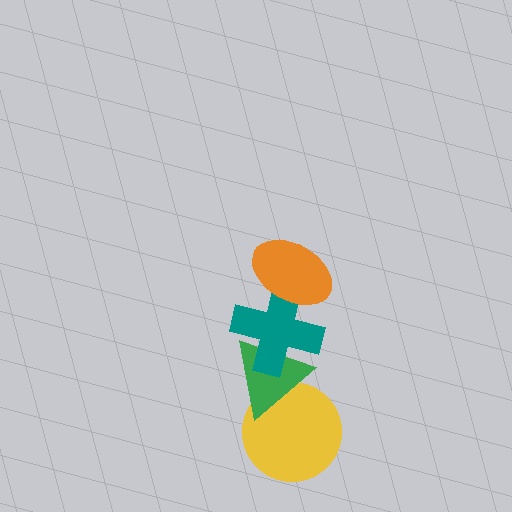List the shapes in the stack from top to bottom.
From top to bottom: the orange ellipse, the teal cross, the green triangle, the yellow circle.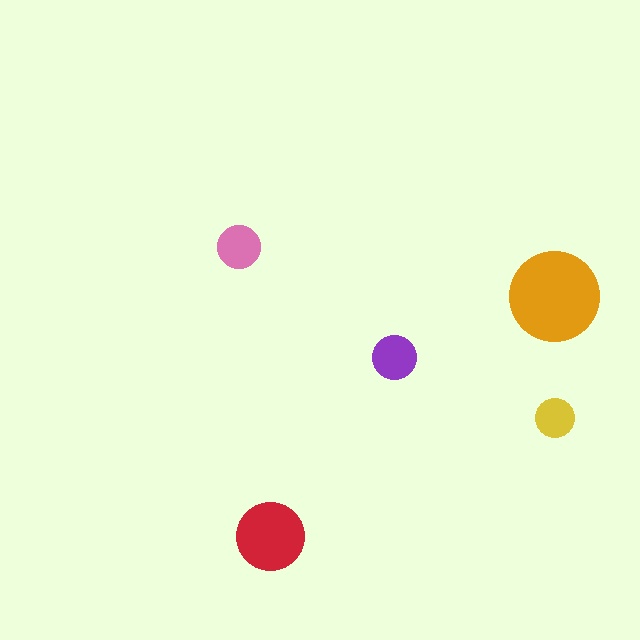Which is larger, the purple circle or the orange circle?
The orange one.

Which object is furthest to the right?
The yellow circle is rightmost.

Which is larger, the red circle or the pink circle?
The red one.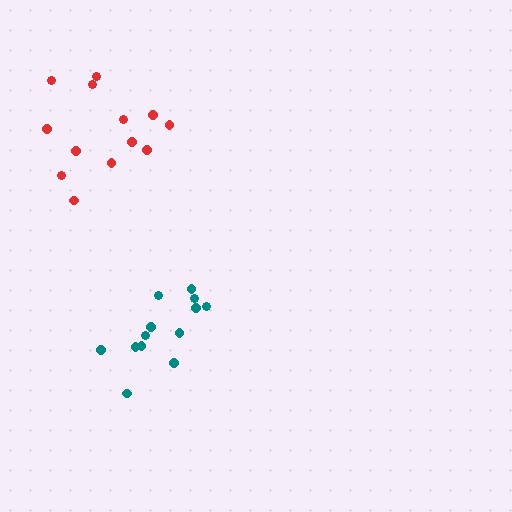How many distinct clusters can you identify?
There are 2 distinct clusters.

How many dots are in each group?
Group 1: 13 dots, Group 2: 13 dots (26 total).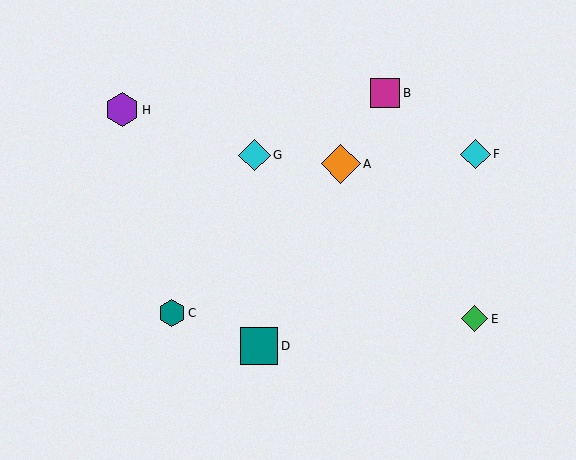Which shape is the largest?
The orange diamond (labeled A) is the largest.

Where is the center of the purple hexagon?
The center of the purple hexagon is at (122, 110).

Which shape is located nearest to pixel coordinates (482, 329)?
The green diamond (labeled E) at (474, 319) is nearest to that location.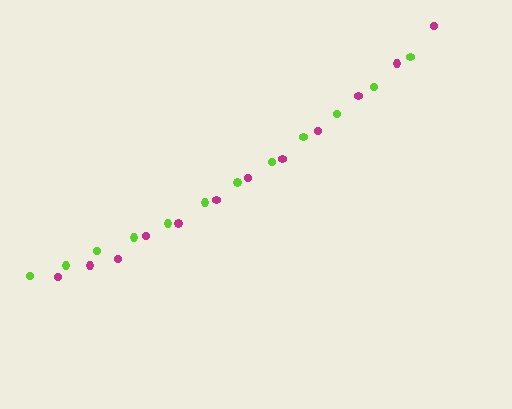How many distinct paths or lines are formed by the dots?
There are 2 distinct paths.